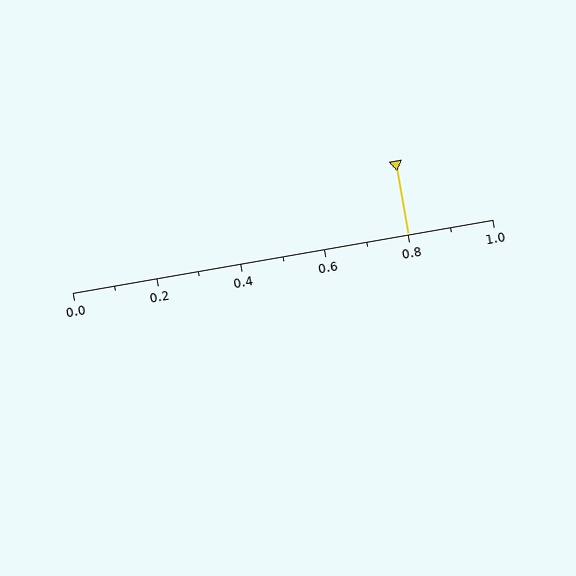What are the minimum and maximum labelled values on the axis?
The axis runs from 0.0 to 1.0.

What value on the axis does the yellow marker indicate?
The marker indicates approximately 0.8.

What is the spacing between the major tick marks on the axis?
The major ticks are spaced 0.2 apart.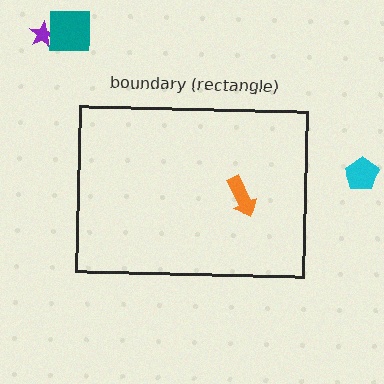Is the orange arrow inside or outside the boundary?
Inside.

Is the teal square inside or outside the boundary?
Outside.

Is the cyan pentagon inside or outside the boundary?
Outside.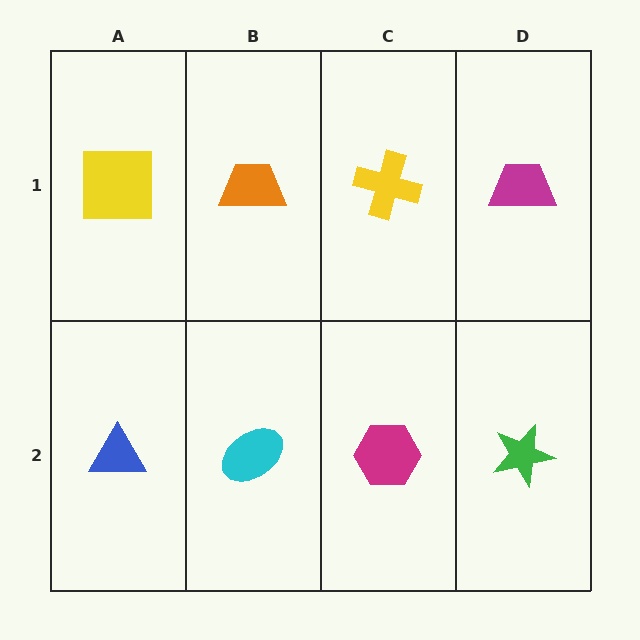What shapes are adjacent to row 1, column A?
A blue triangle (row 2, column A), an orange trapezoid (row 1, column B).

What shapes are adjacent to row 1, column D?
A green star (row 2, column D), a yellow cross (row 1, column C).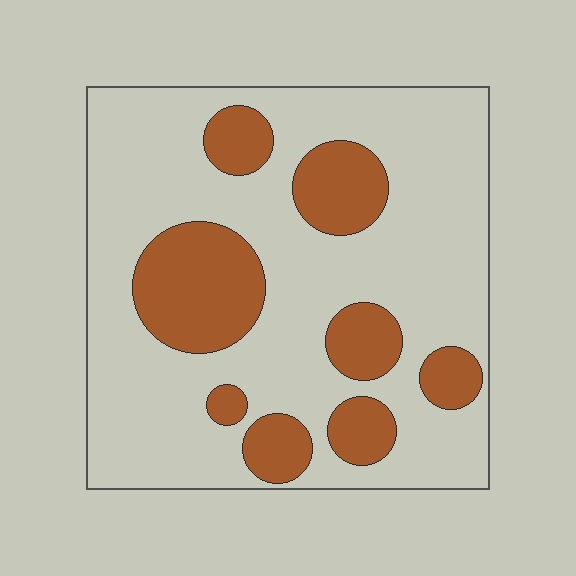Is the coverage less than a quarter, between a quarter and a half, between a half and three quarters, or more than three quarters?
Between a quarter and a half.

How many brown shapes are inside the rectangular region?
8.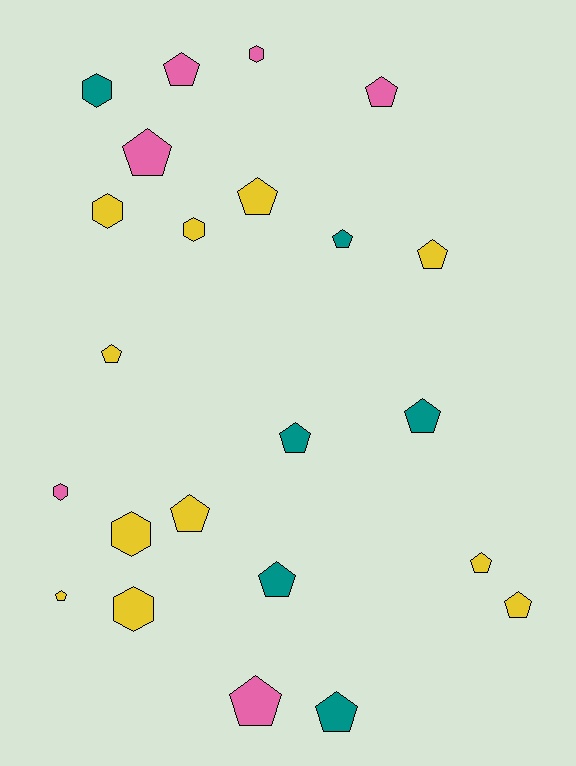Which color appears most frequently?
Yellow, with 11 objects.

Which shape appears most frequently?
Pentagon, with 16 objects.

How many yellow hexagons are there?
There are 4 yellow hexagons.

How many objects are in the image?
There are 23 objects.